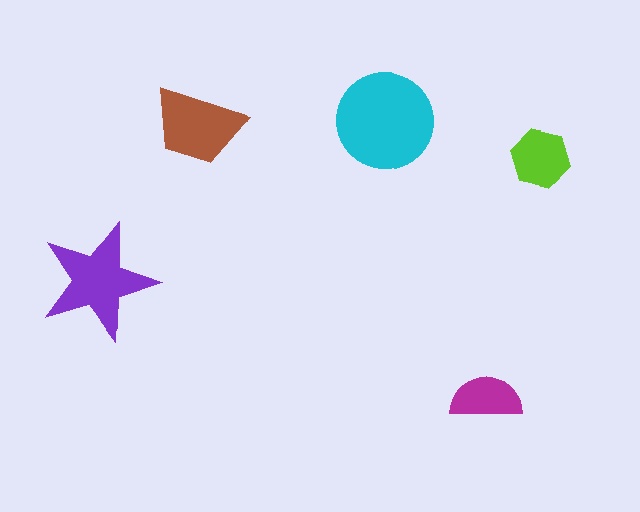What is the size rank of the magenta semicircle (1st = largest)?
5th.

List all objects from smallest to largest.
The magenta semicircle, the lime hexagon, the brown trapezoid, the purple star, the cyan circle.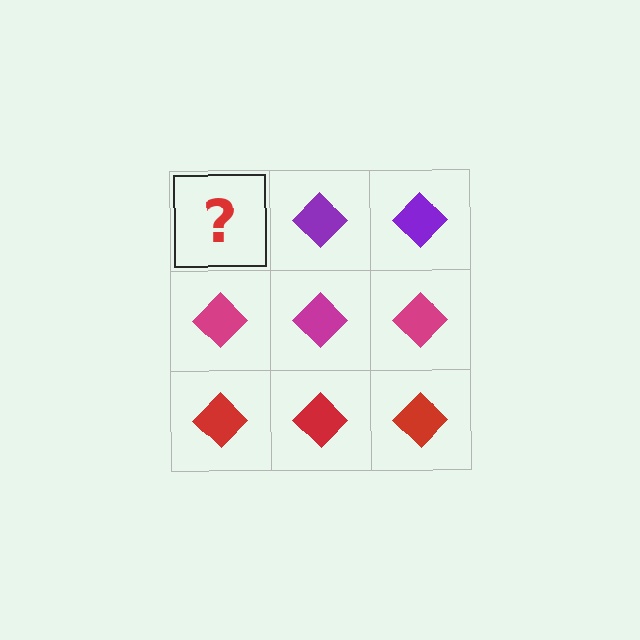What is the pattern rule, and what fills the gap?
The rule is that each row has a consistent color. The gap should be filled with a purple diamond.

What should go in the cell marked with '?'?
The missing cell should contain a purple diamond.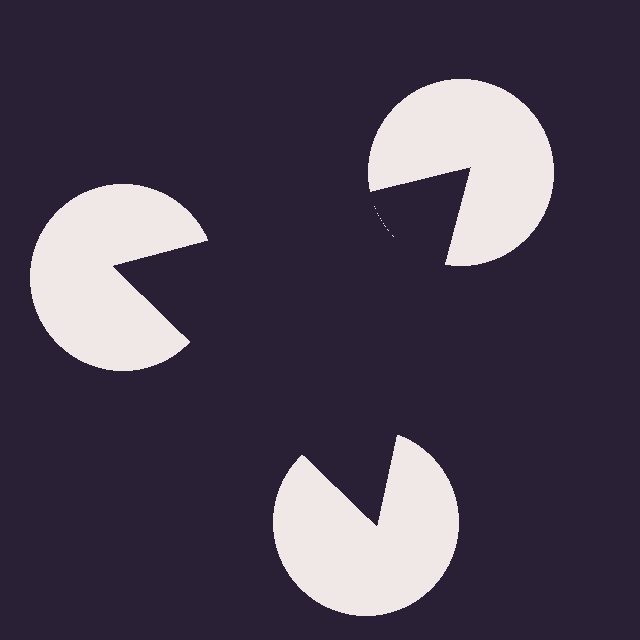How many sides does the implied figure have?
3 sides.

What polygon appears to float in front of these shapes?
An illusory triangle — its edges are inferred from the aligned wedge cuts in the pac-man discs, not physically drawn.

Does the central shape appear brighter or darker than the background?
It typically appears slightly darker than the background, even though no actual brightness change is drawn.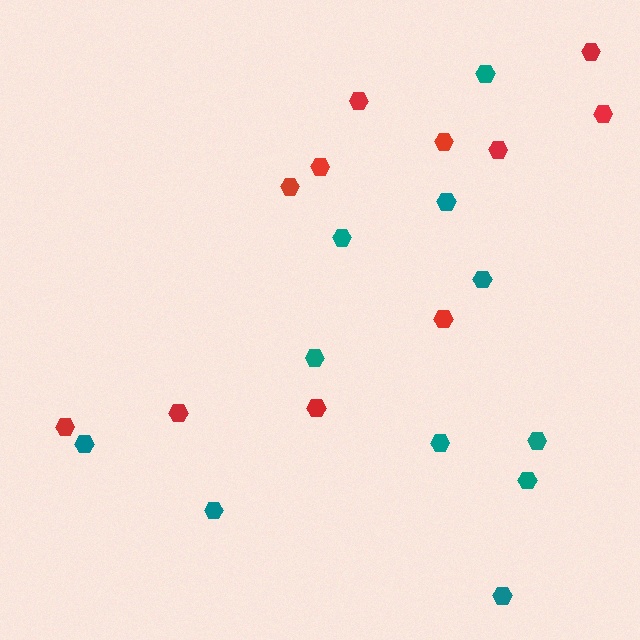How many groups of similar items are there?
There are 2 groups: one group of teal hexagons (11) and one group of red hexagons (11).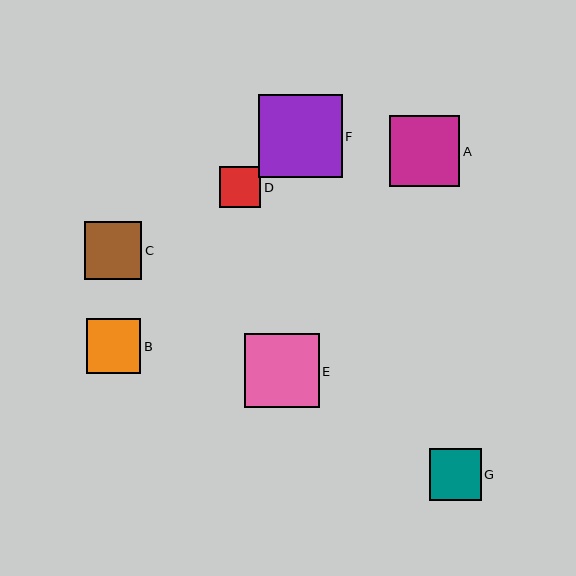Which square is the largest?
Square F is the largest with a size of approximately 83 pixels.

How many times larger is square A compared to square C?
Square A is approximately 1.2 times the size of square C.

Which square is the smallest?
Square D is the smallest with a size of approximately 41 pixels.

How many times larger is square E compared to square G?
Square E is approximately 1.5 times the size of square G.